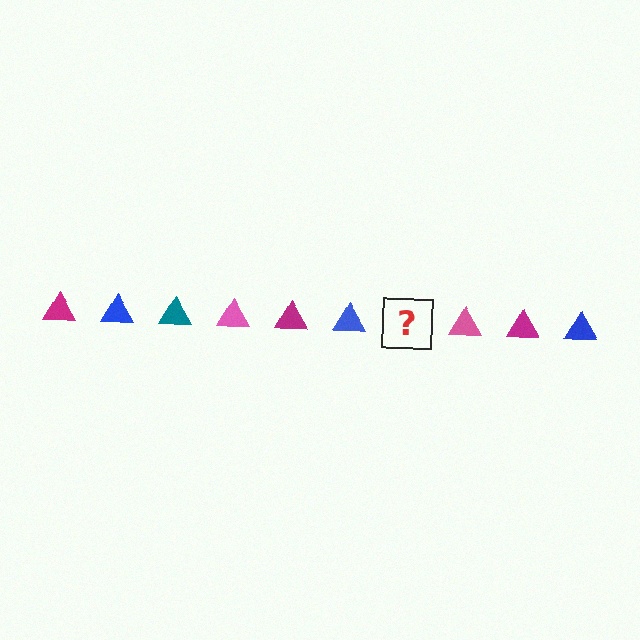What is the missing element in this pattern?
The missing element is a teal triangle.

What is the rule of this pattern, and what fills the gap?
The rule is that the pattern cycles through magenta, blue, teal, pink triangles. The gap should be filled with a teal triangle.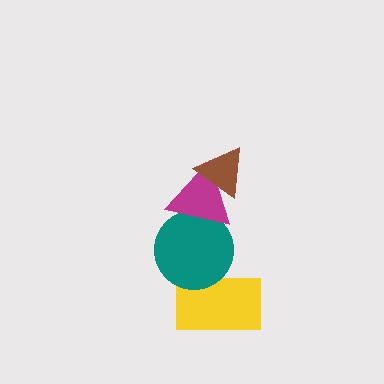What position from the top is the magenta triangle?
The magenta triangle is 2nd from the top.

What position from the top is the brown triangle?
The brown triangle is 1st from the top.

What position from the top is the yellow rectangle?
The yellow rectangle is 4th from the top.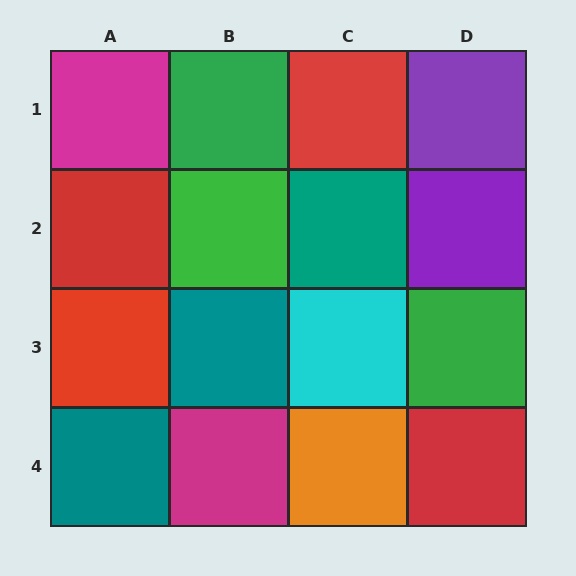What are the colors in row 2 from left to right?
Red, green, teal, purple.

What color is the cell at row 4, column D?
Red.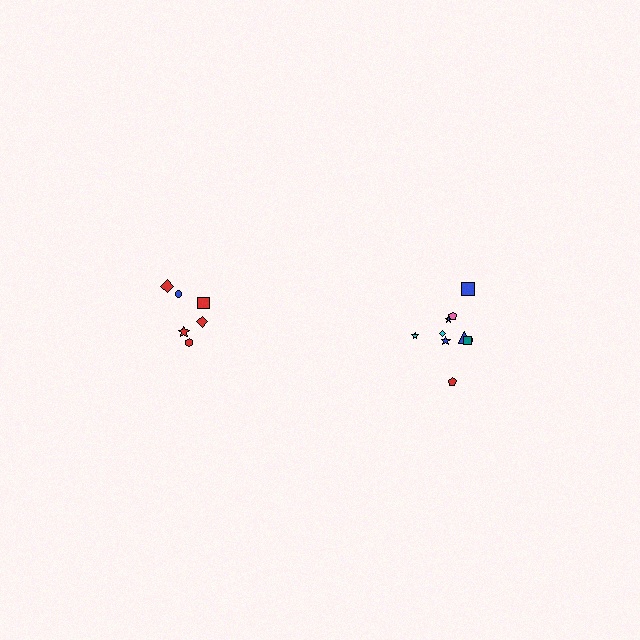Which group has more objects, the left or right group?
The right group.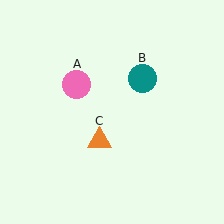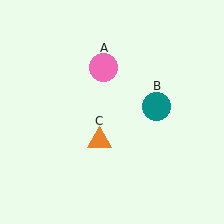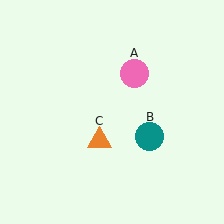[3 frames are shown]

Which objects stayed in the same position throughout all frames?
Orange triangle (object C) remained stationary.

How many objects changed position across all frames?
2 objects changed position: pink circle (object A), teal circle (object B).